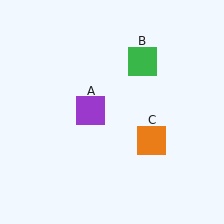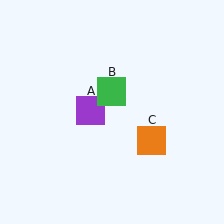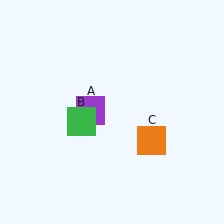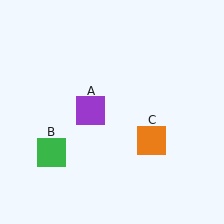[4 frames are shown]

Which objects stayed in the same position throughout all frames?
Purple square (object A) and orange square (object C) remained stationary.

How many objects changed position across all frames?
1 object changed position: green square (object B).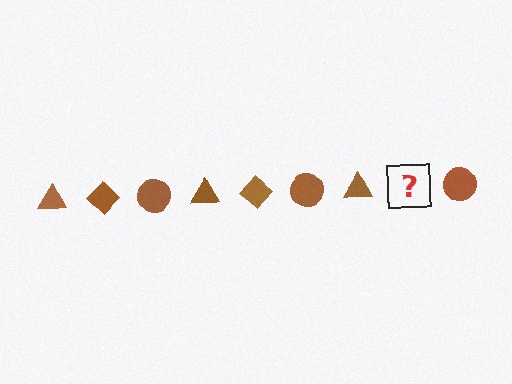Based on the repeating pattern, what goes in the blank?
The blank should be a brown diamond.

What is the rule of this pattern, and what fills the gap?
The rule is that the pattern cycles through triangle, diamond, circle shapes in brown. The gap should be filled with a brown diamond.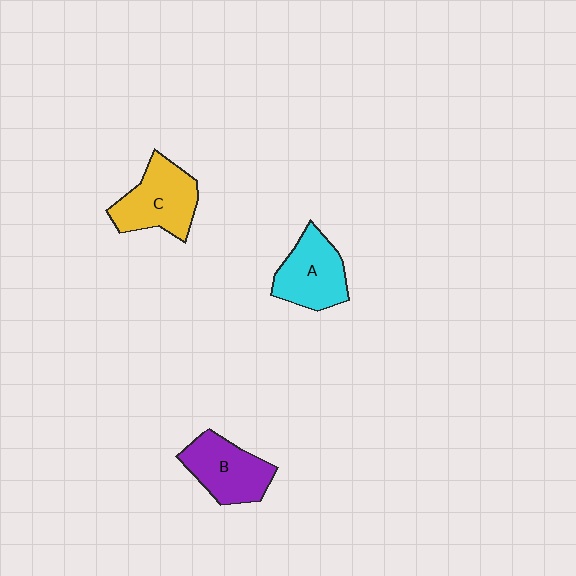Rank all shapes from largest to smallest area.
From largest to smallest: C (yellow), B (purple), A (cyan).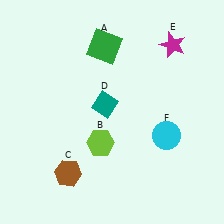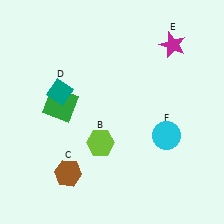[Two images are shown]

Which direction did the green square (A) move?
The green square (A) moved down.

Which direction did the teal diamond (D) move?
The teal diamond (D) moved left.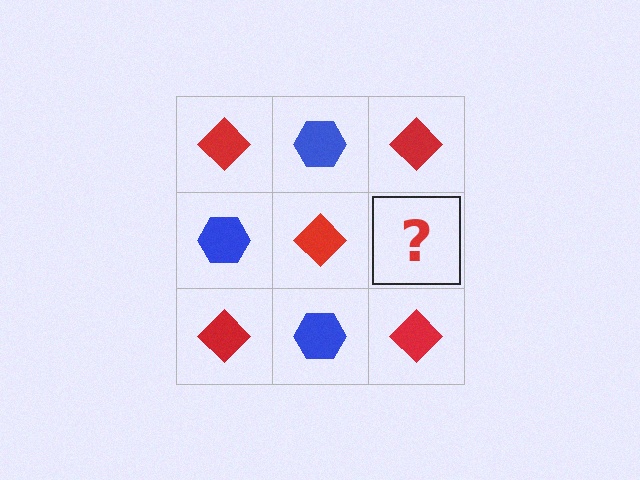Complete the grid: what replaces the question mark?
The question mark should be replaced with a blue hexagon.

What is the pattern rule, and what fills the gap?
The rule is that it alternates red diamond and blue hexagon in a checkerboard pattern. The gap should be filled with a blue hexagon.